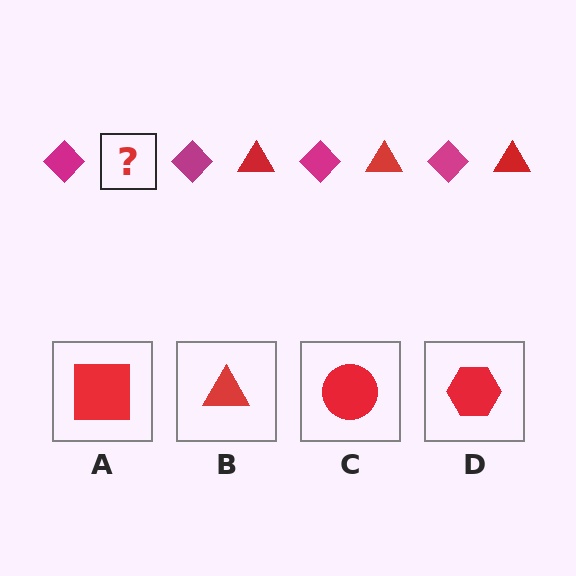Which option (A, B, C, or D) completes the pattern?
B.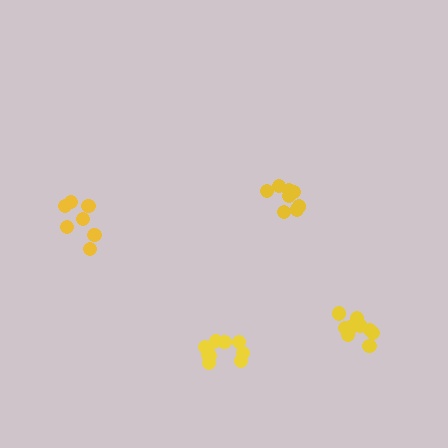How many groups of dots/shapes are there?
There are 4 groups.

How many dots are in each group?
Group 1: 11 dots, Group 2: 8 dots, Group 3: 7 dots, Group 4: 10 dots (36 total).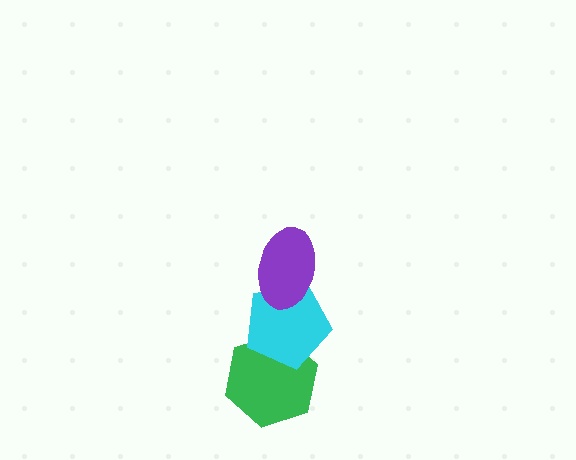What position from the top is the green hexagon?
The green hexagon is 3rd from the top.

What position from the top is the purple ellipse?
The purple ellipse is 1st from the top.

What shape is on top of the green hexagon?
The cyan pentagon is on top of the green hexagon.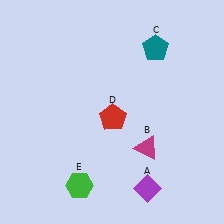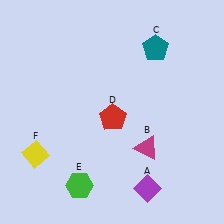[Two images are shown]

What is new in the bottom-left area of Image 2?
A yellow diamond (F) was added in the bottom-left area of Image 2.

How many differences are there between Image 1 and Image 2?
There is 1 difference between the two images.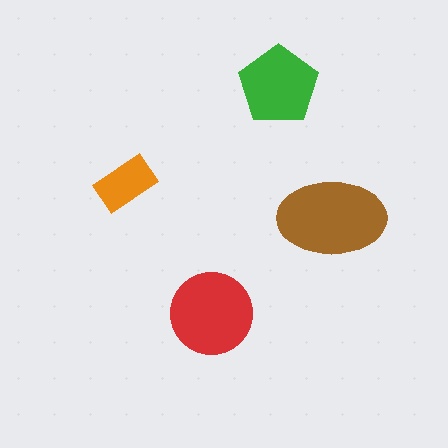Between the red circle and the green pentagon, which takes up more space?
The red circle.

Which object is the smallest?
The orange rectangle.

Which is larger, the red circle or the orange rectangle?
The red circle.